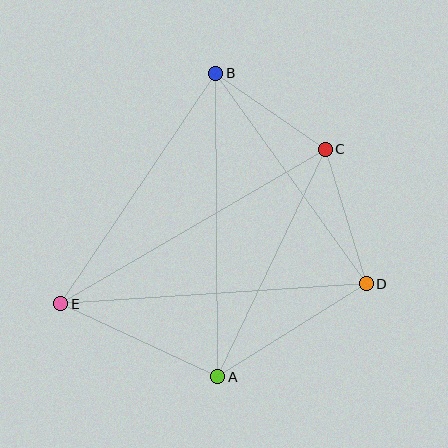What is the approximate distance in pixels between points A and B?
The distance between A and B is approximately 304 pixels.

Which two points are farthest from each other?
Points C and E are farthest from each other.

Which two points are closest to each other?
Points B and C are closest to each other.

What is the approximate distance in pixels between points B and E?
The distance between B and E is approximately 278 pixels.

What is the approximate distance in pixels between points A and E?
The distance between A and E is approximately 173 pixels.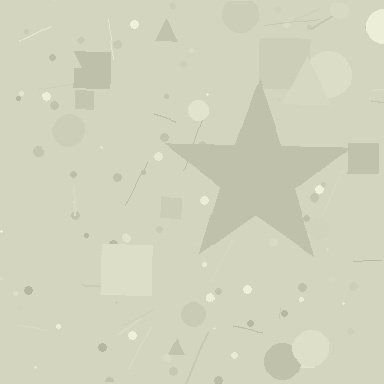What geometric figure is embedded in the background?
A star is embedded in the background.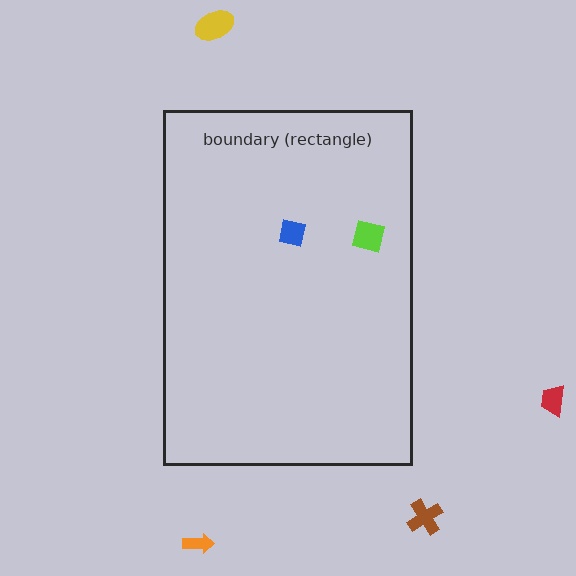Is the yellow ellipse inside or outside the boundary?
Outside.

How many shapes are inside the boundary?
2 inside, 4 outside.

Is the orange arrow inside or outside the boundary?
Outside.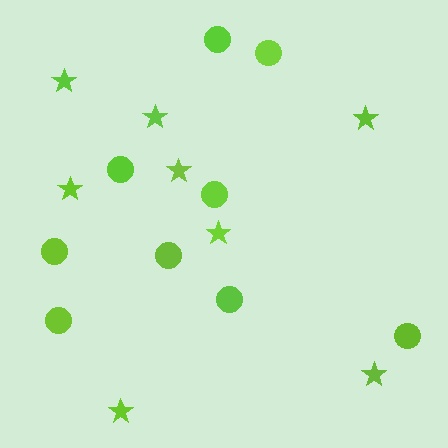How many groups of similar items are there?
There are 2 groups: one group of stars (8) and one group of circles (9).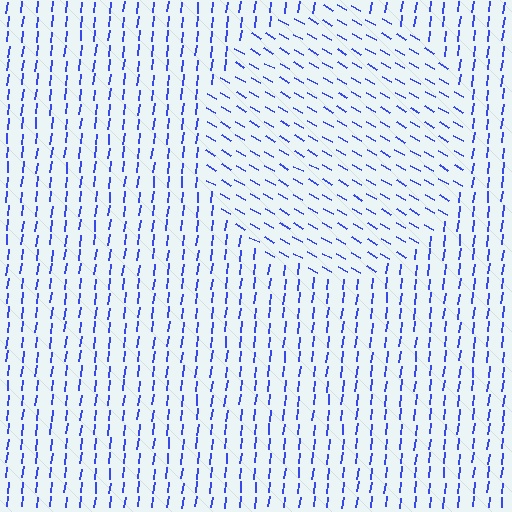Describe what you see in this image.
The image is filled with small blue line segments. A circle region in the image has lines oriented differently from the surrounding lines, creating a visible texture boundary.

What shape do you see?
I see a circle.